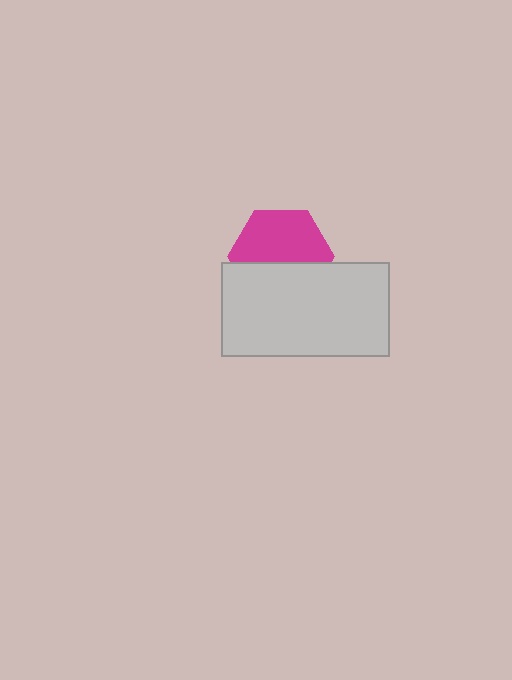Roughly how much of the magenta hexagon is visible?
About half of it is visible (roughly 57%).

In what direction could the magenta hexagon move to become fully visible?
The magenta hexagon could move up. That would shift it out from behind the light gray rectangle entirely.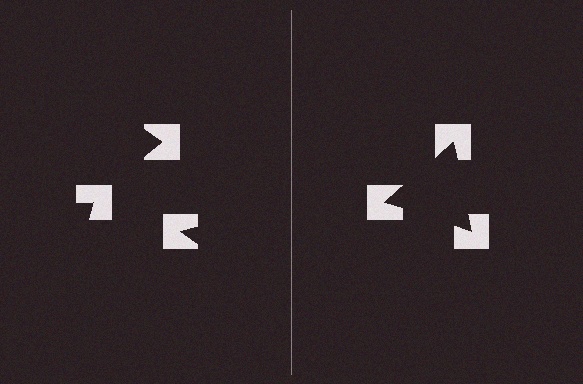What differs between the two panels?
The notched squares are positioned identically on both sides; only the wedge orientations differ. On the right they align to a triangle; on the left they are misaligned.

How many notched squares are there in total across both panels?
6 — 3 on each side.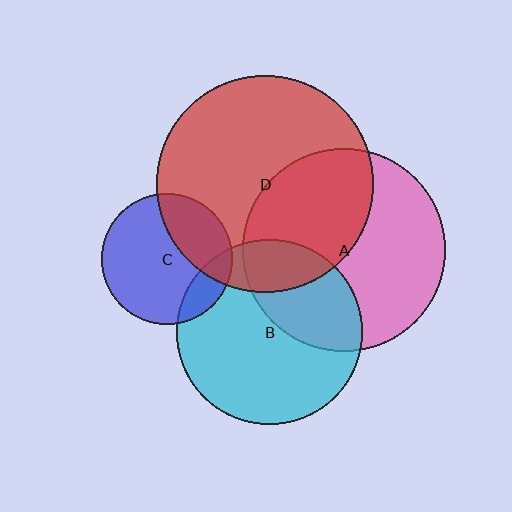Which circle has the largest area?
Circle D (red).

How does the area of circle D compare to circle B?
Approximately 1.4 times.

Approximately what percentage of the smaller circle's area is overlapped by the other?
Approximately 30%.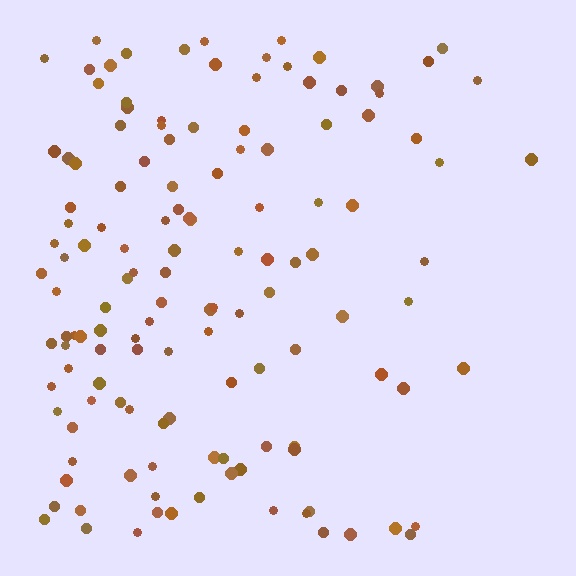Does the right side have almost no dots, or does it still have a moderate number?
Still a moderate number, just noticeably fewer than the left.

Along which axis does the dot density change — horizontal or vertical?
Horizontal.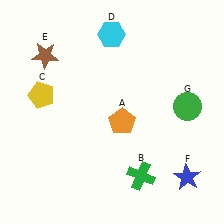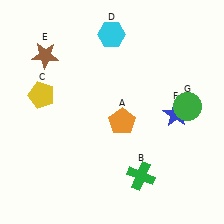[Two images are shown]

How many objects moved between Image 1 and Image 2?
1 object moved between the two images.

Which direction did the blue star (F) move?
The blue star (F) moved up.